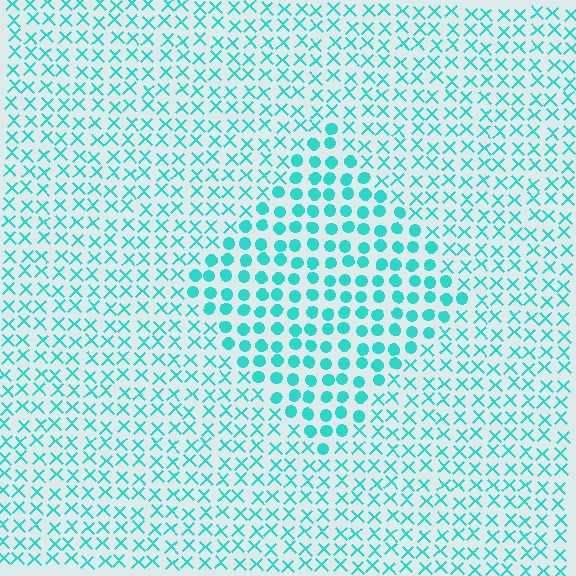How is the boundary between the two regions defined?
The boundary is defined by a change in element shape: circles inside vs. X marks outside. All elements share the same color and spacing.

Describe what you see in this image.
The image is filled with small cyan elements arranged in a uniform grid. A diamond-shaped region contains circles, while the surrounding area contains X marks. The boundary is defined purely by the change in element shape.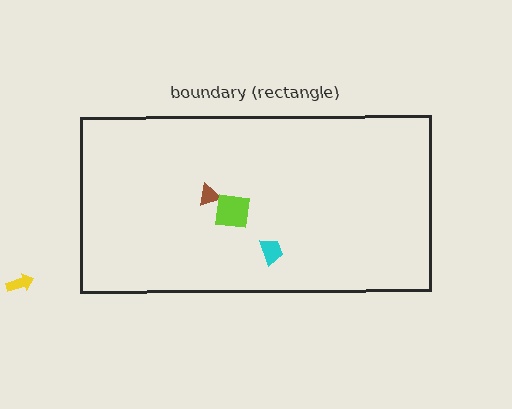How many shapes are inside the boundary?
3 inside, 1 outside.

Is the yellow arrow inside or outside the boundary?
Outside.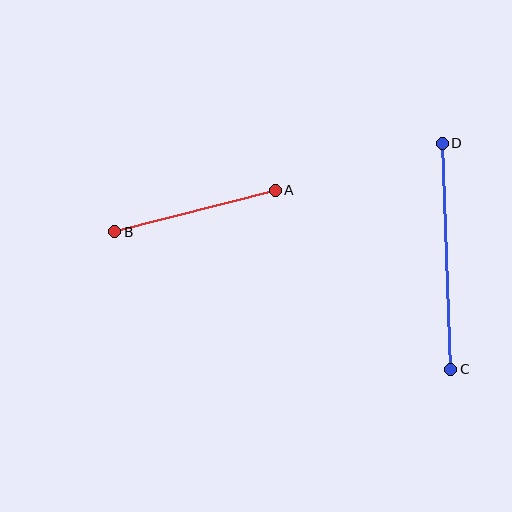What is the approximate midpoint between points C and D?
The midpoint is at approximately (446, 256) pixels.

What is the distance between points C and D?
The distance is approximately 226 pixels.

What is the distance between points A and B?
The distance is approximately 166 pixels.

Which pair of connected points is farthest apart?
Points C and D are farthest apart.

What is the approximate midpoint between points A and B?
The midpoint is at approximately (195, 211) pixels.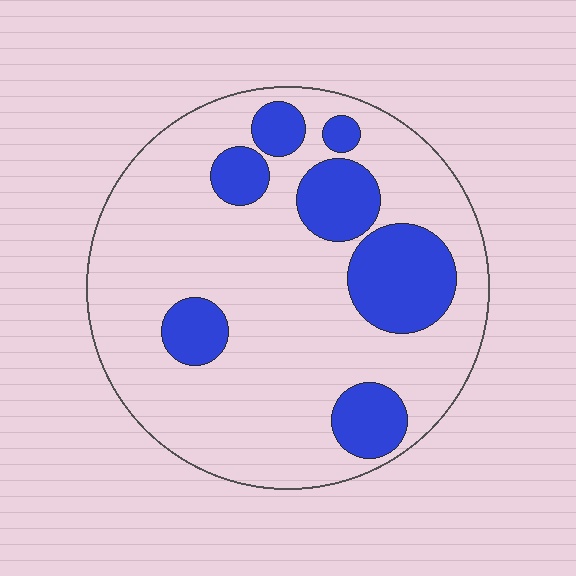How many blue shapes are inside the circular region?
7.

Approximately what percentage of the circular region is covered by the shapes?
Approximately 25%.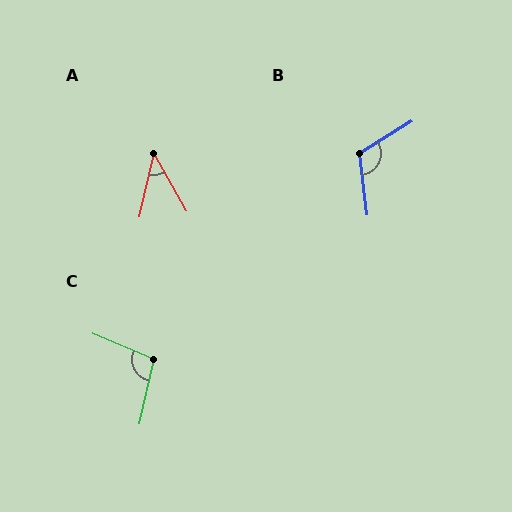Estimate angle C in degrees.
Approximately 100 degrees.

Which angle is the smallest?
A, at approximately 43 degrees.